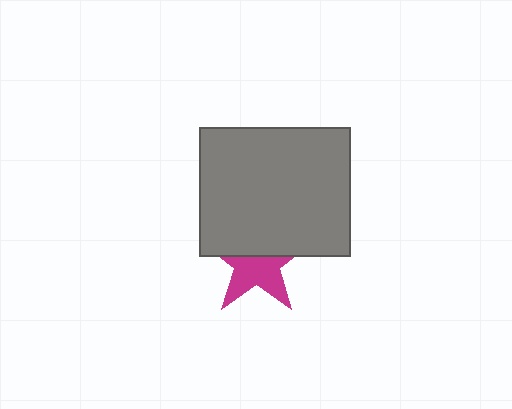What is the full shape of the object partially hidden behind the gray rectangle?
The partially hidden object is a magenta star.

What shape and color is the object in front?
The object in front is a gray rectangle.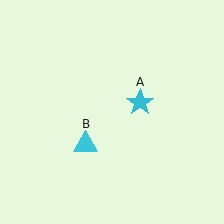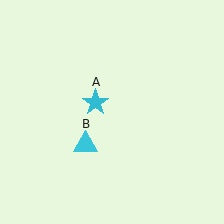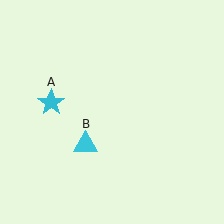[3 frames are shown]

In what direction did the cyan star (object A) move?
The cyan star (object A) moved left.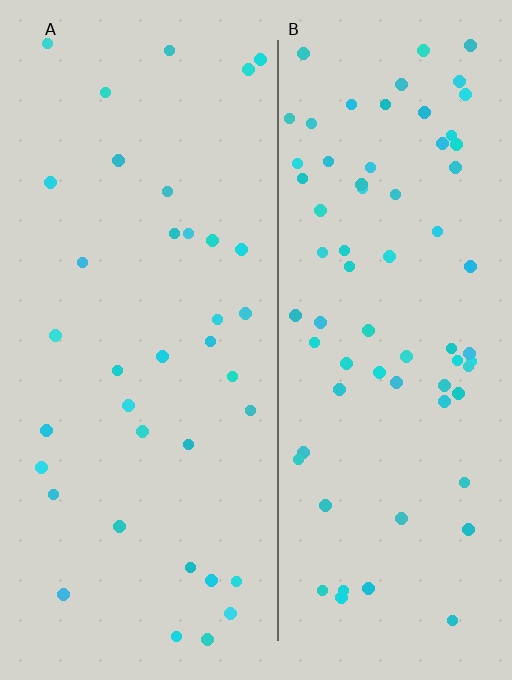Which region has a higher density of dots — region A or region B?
B (the right).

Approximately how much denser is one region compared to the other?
Approximately 2.0× — region B over region A.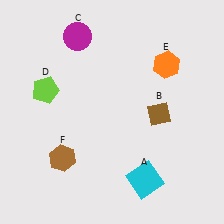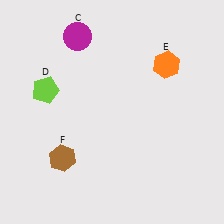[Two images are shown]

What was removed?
The cyan square (A), the brown diamond (B) were removed in Image 2.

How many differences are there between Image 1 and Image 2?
There are 2 differences between the two images.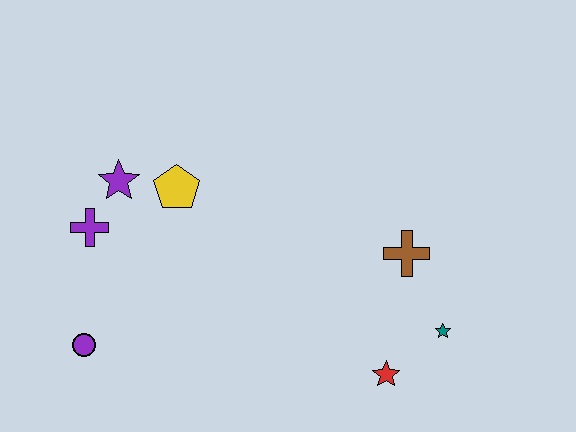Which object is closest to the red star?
The teal star is closest to the red star.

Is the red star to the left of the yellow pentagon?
No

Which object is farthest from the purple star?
The teal star is farthest from the purple star.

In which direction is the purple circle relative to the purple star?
The purple circle is below the purple star.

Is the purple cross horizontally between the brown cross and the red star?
No